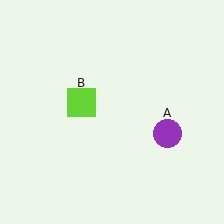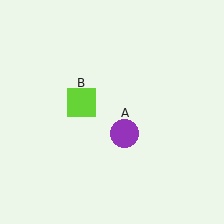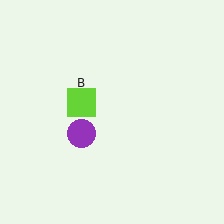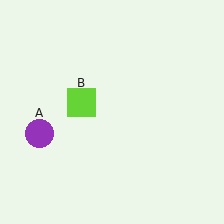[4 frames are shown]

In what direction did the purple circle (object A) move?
The purple circle (object A) moved left.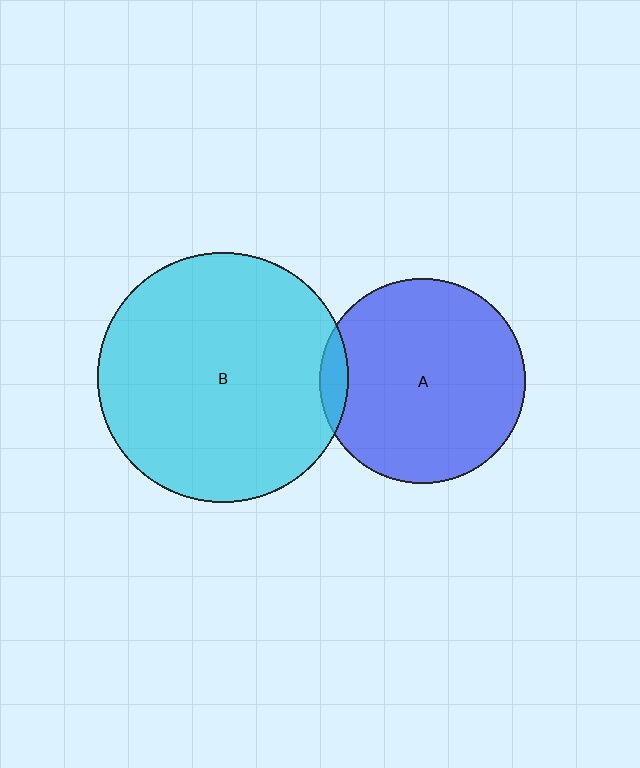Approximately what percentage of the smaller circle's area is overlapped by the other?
Approximately 5%.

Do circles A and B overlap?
Yes.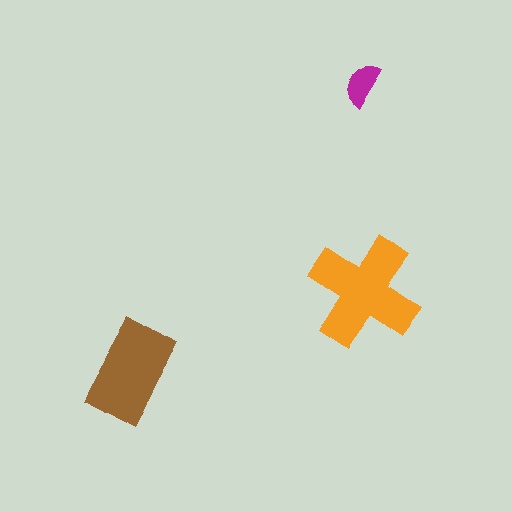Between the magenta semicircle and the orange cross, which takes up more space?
The orange cross.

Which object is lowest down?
The brown rectangle is bottommost.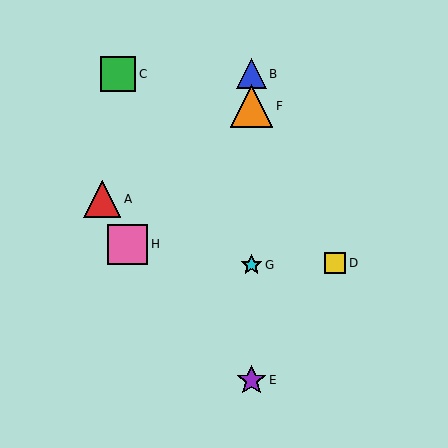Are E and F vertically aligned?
Yes, both are at x≈252.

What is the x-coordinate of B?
Object B is at x≈252.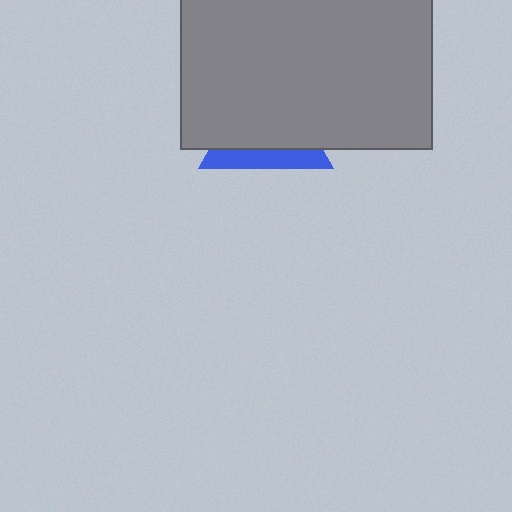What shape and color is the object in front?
The object in front is a gray rectangle.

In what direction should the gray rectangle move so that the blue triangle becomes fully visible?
The gray rectangle should move up. That is the shortest direction to clear the overlap and leave the blue triangle fully visible.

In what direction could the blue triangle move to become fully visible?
The blue triangle could move down. That would shift it out from behind the gray rectangle entirely.